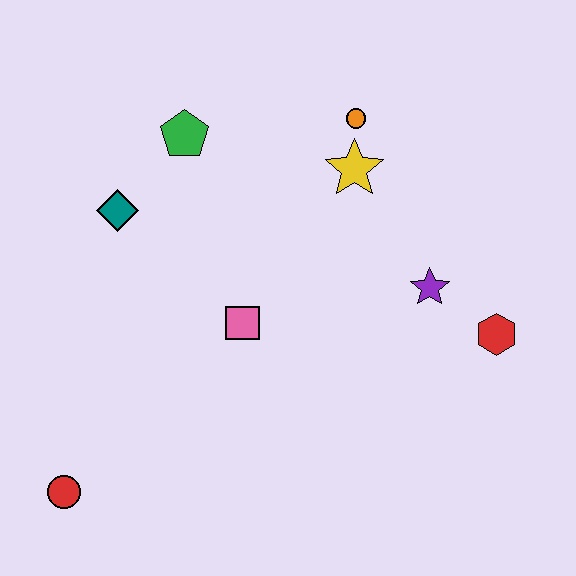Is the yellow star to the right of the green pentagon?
Yes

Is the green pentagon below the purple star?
No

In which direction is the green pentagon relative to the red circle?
The green pentagon is above the red circle.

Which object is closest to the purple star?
The red hexagon is closest to the purple star.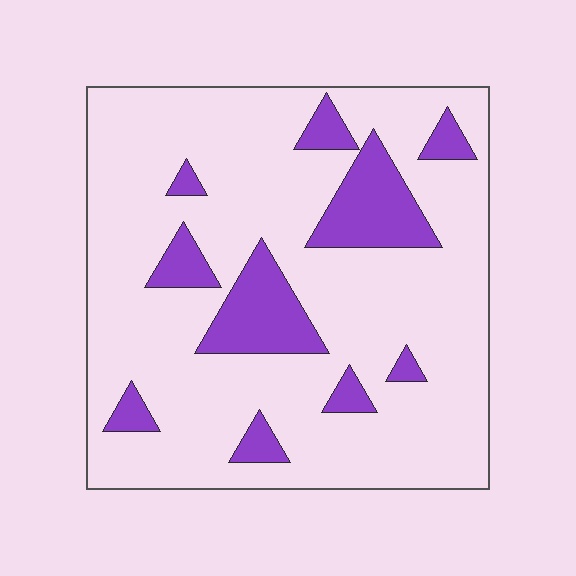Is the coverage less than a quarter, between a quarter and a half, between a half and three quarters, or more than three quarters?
Less than a quarter.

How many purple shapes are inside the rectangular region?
10.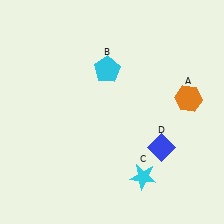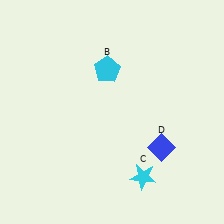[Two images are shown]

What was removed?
The orange hexagon (A) was removed in Image 2.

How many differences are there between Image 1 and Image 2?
There is 1 difference between the two images.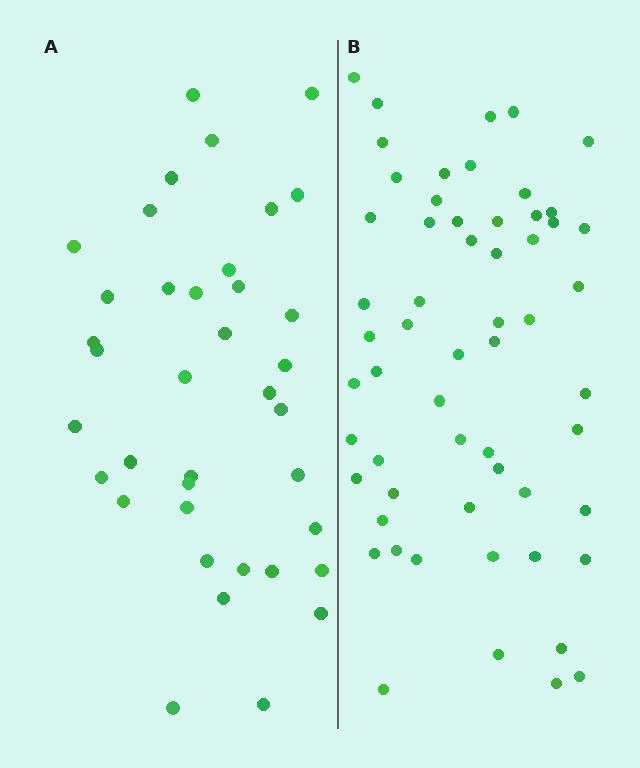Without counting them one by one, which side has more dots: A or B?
Region B (the right region) has more dots.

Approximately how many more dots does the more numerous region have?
Region B has approximately 20 more dots than region A.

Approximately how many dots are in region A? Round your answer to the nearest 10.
About 40 dots. (The exact count is 38, which rounds to 40.)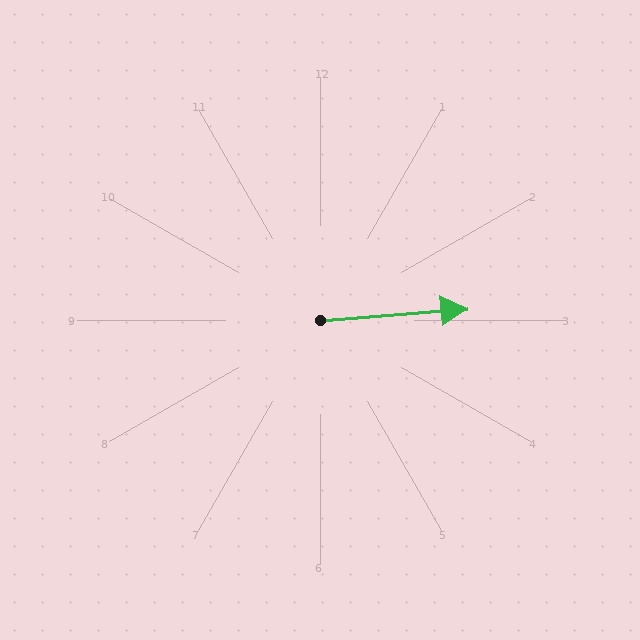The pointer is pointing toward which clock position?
Roughly 3 o'clock.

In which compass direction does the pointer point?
East.